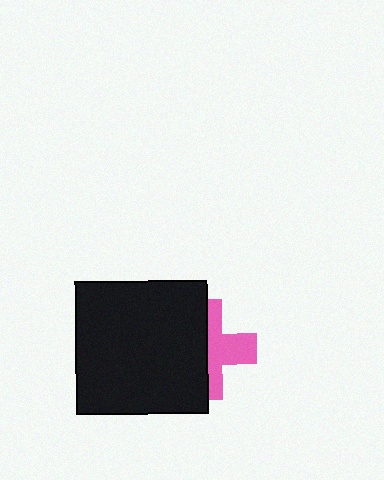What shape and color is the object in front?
The object in front is a black square.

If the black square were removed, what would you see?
You would see the complete pink cross.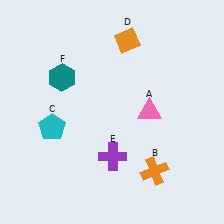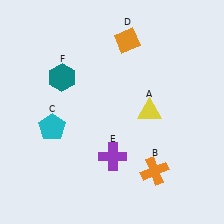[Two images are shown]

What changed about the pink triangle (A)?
In Image 1, A is pink. In Image 2, it changed to yellow.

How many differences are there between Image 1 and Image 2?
There is 1 difference between the two images.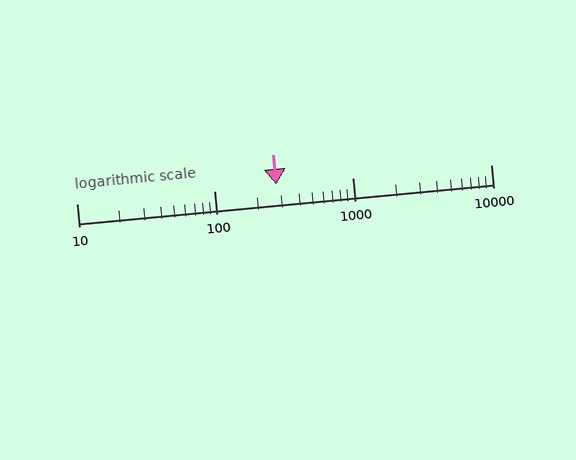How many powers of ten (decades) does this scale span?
The scale spans 3 decades, from 10 to 10000.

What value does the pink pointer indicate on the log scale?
The pointer indicates approximately 280.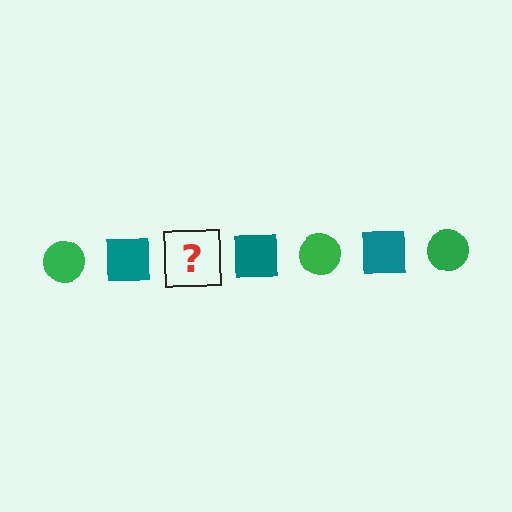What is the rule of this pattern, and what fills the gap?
The rule is that the pattern alternates between green circle and teal square. The gap should be filled with a green circle.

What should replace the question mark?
The question mark should be replaced with a green circle.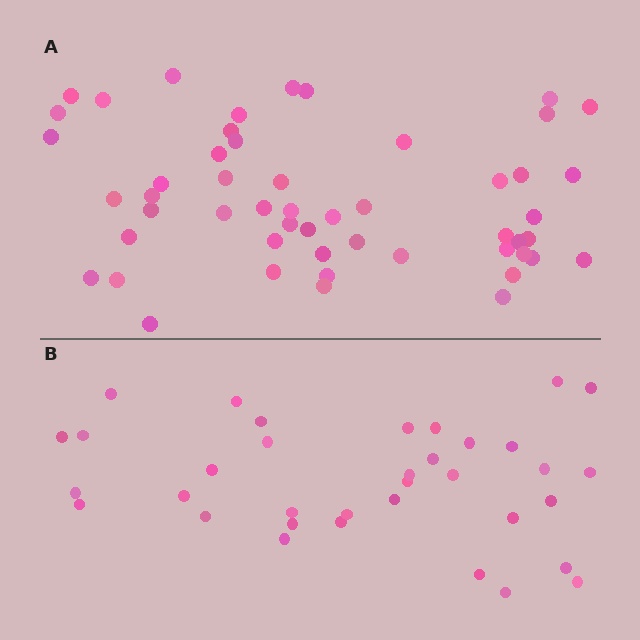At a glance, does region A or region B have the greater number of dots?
Region A (the top region) has more dots.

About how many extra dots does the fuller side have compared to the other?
Region A has approximately 15 more dots than region B.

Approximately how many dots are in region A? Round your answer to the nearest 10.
About 50 dots. (The exact count is 52, which rounds to 50.)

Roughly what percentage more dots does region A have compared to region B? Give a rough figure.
About 50% more.